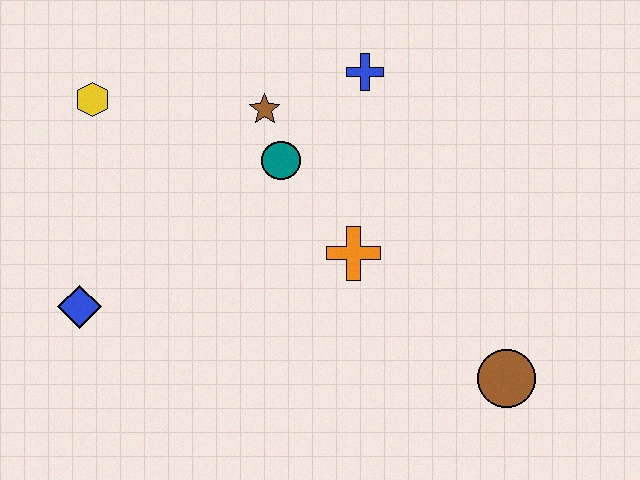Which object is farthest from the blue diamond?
The brown circle is farthest from the blue diamond.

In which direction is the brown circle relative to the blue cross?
The brown circle is below the blue cross.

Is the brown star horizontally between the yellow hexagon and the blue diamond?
No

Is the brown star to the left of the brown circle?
Yes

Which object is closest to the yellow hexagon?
The brown star is closest to the yellow hexagon.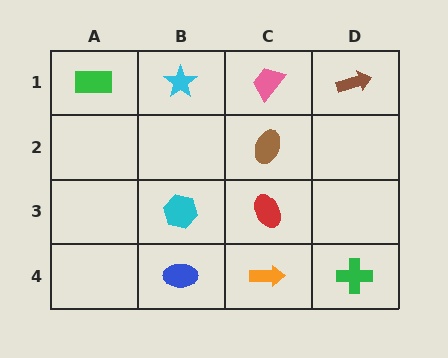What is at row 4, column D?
A green cross.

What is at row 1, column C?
A pink trapezoid.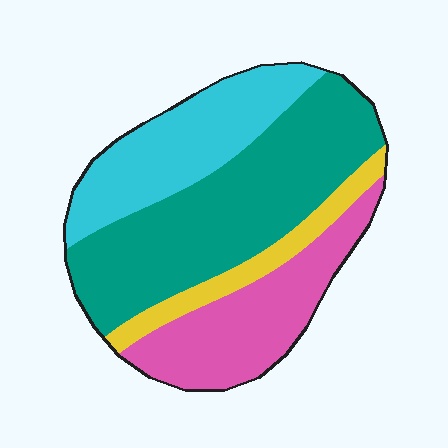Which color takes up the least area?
Yellow, at roughly 10%.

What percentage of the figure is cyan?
Cyan covers around 25% of the figure.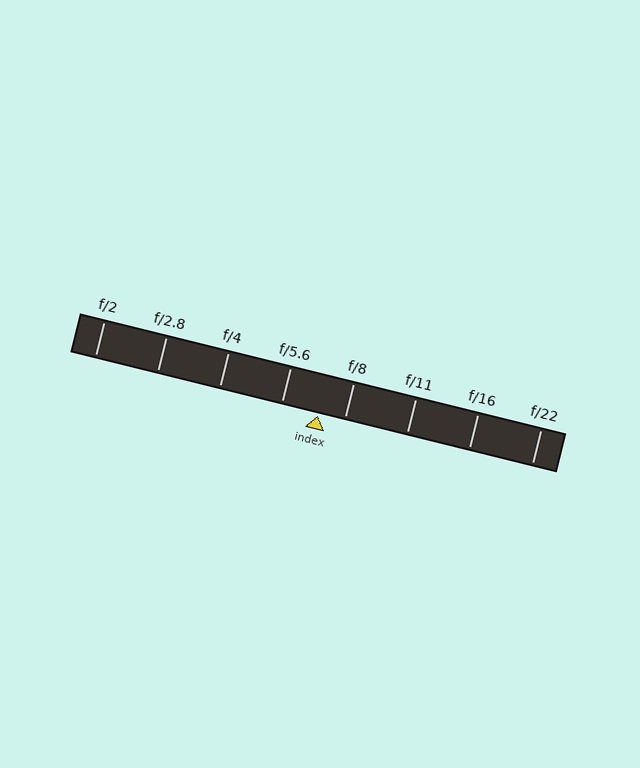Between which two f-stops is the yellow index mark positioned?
The index mark is between f/5.6 and f/8.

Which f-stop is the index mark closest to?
The index mark is closest to f/8.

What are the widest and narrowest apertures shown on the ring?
The widest aperture shown is f/2 and the narrowest is f/22.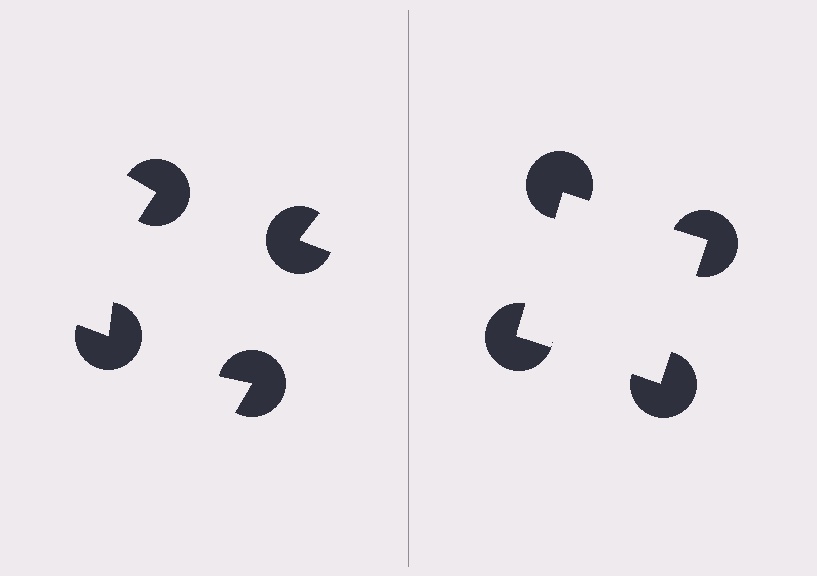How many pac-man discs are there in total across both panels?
8 — 4 on each side.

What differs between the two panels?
The pac-man discs are positioned identically on both sides; only the wedge orientations differ. On the right they align to a square; on the left they are misaligned.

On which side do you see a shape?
An illusory square appears on the right side. On the left side the wedge cuts are rotated, so no coherent shape forms.